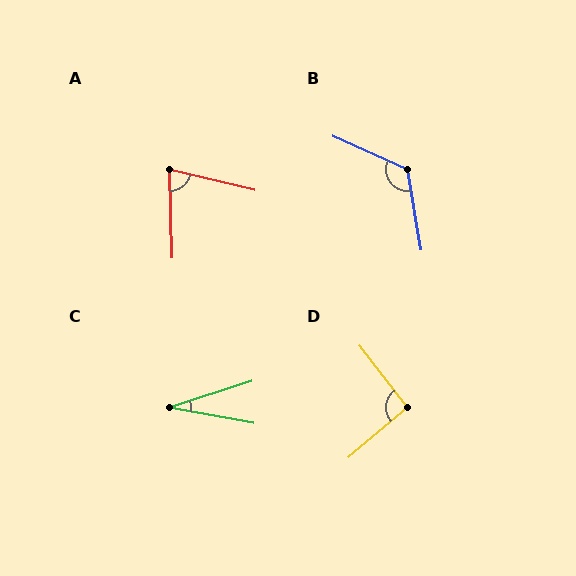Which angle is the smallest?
C, at approximately 28 degrees.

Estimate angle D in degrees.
Approximately 92 degrees.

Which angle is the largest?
B, at approximately 124 degrees.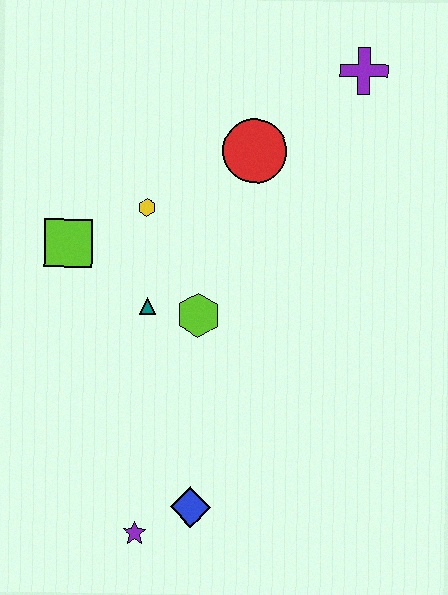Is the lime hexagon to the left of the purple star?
No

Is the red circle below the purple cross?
Yes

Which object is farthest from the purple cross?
The purple star is farthest from the purple cross.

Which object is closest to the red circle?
The yellow hexagon is closest to the red circle.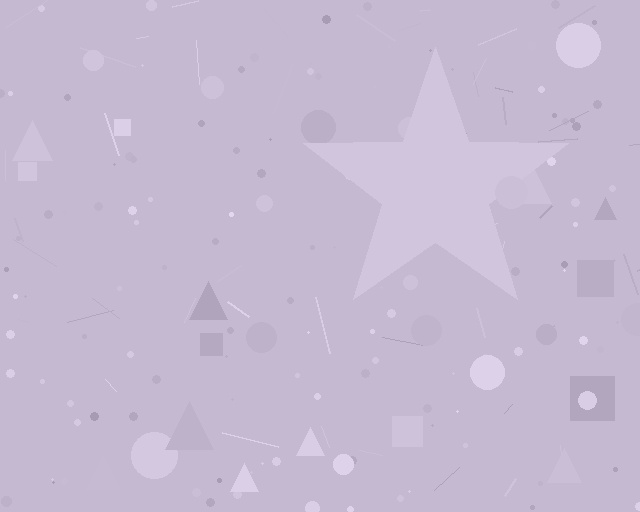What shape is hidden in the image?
A star is hidden in the image.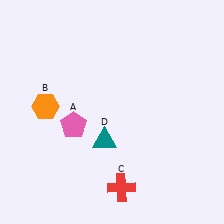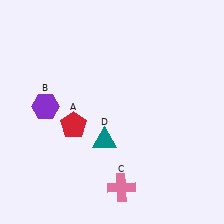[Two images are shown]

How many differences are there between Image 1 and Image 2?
There are 3 differences between the two images.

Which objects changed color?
A changed from pink to red. B changed from orange to purple. C changed from red to pink.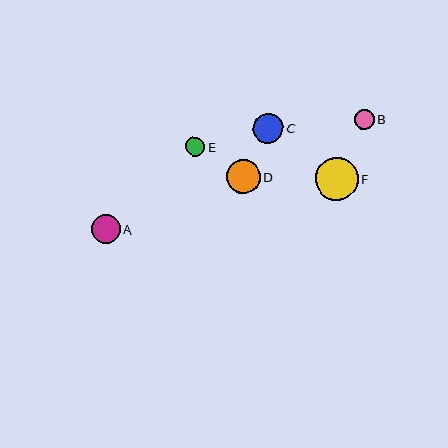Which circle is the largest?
Circle F is the largest with a size of approximately 43 pixels.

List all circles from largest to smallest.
From largest to smallest: F, D, C, A, B, E.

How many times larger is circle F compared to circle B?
Circle F is approximately 2.2 times the size of circle B.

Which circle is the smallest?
Circle E is the smallest with a size of approximately 19 pixels.